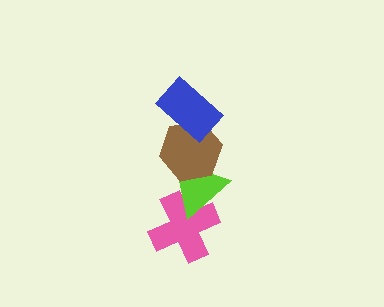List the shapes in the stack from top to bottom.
From top to bottom: the blue rectangle, the brown hexagon, the lime triangle, the pink cross.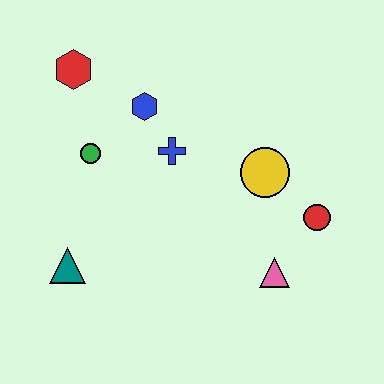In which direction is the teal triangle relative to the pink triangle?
The teal triangle is to the left of the pink triangle.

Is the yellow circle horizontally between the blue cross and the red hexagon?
No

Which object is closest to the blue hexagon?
The blue cross is closest to the blue hexagon.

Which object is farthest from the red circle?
The red hexagon is farthest from the red circle.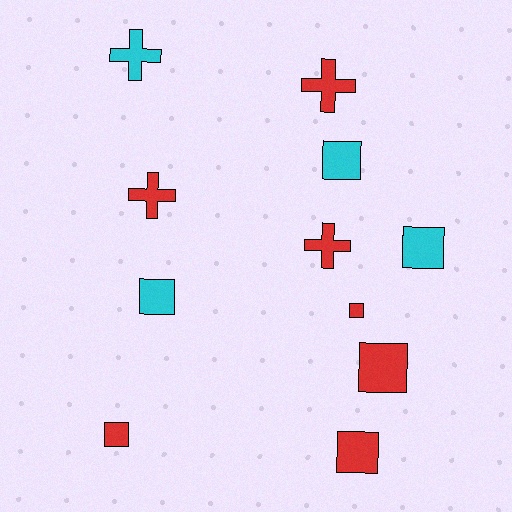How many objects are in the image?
There are 11 objects.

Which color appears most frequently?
Red, with 7 objects.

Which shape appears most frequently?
Square, with 7 objects.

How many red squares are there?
There are 4 red squares.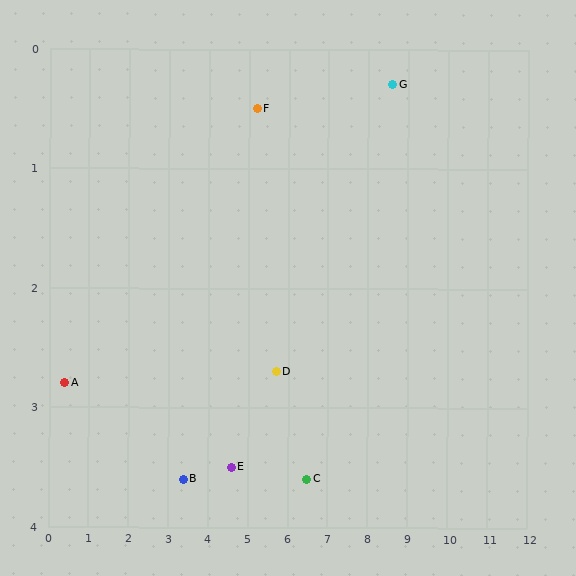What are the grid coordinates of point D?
Point D is at approximately (5.7, 2.7).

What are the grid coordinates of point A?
Point A is at approximately (0.4, 2.8).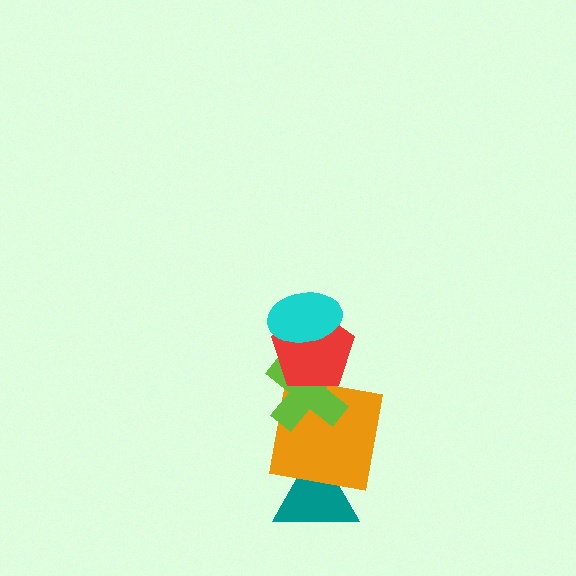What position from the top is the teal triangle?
The teal triangle is 5th from the top.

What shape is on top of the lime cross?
The red pentagon is on top of the lime cross.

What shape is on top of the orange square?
The lime cross is on top of the orange square.